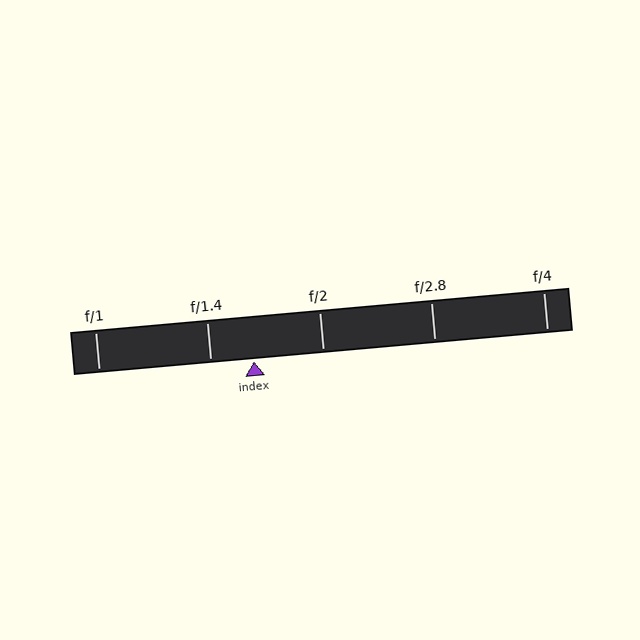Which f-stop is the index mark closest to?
The index mark is closest to f/1.4.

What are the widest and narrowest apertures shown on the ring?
The widest aperture shown is f/1 and the narrowest is f/4.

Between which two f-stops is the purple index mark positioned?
The index mark is between f/1.4 and f/2.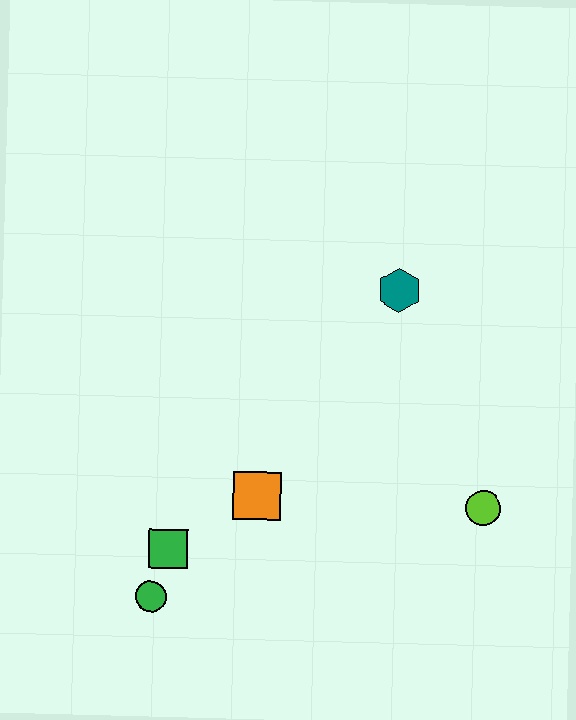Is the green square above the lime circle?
No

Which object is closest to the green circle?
The green square is closest to the green circle.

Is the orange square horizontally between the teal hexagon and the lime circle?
No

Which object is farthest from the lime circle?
The green circle is farthest from the lime circle.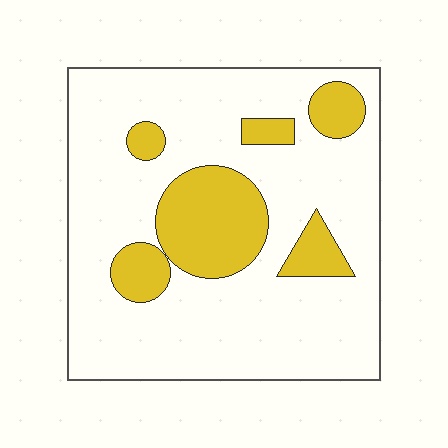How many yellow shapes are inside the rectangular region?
6.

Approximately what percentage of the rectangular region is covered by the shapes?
Approximately 20%.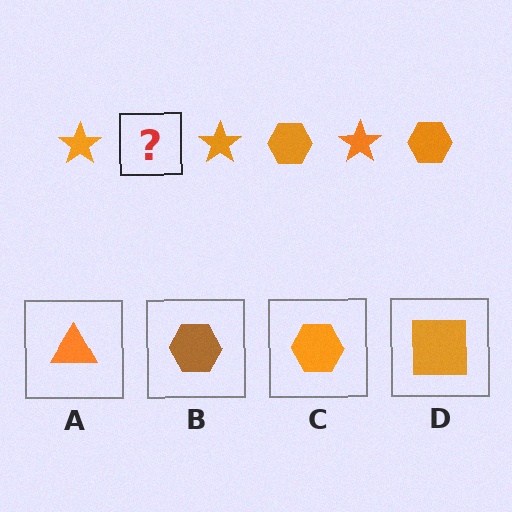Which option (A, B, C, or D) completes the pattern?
C.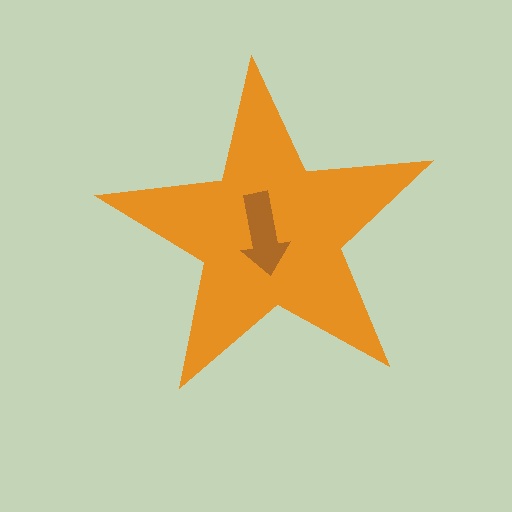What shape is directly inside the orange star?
The brown arrow.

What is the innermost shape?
The brown arrow.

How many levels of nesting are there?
2.